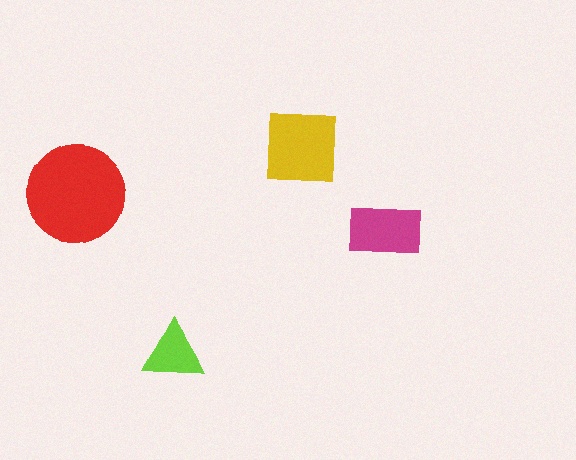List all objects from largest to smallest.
The red circle, the yellow square, the magenta rectangle, the lime triangle.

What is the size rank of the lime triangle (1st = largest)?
4th.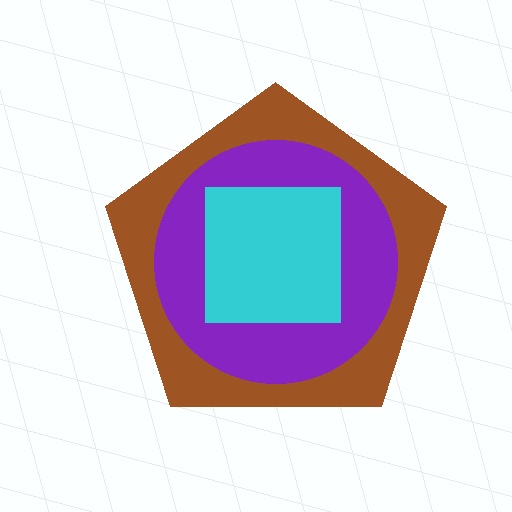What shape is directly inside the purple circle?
The cyan square.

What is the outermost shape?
The brown pentagon.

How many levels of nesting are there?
3.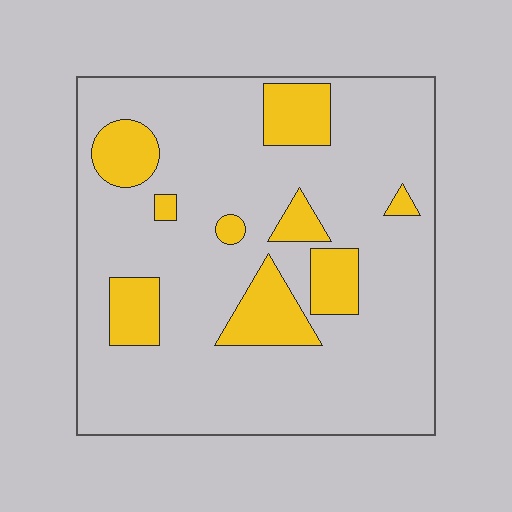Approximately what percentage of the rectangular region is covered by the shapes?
Approximately 20%.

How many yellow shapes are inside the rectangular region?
9.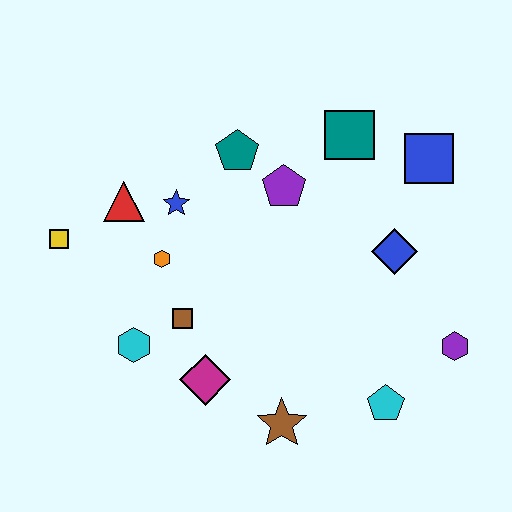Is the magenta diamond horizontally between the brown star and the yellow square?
Yes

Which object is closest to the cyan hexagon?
The brown square is closest to the cyan hexagon.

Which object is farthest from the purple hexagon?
The yellow square is farthest from the purple hexagon.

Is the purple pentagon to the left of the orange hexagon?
No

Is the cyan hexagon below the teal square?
Yes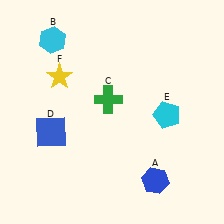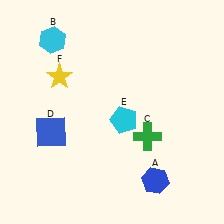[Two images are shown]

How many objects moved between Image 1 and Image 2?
2 objects moved between the two images.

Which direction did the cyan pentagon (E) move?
The cyan pentagon (E) moved left.